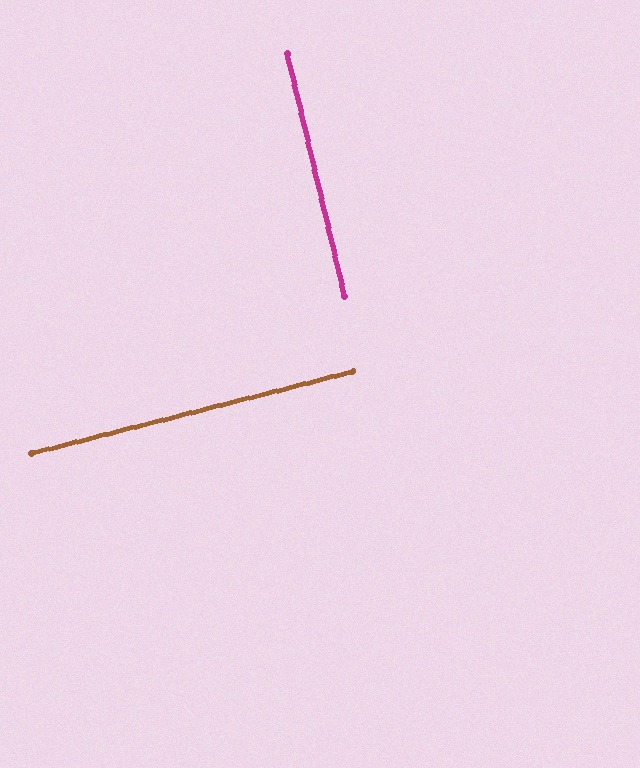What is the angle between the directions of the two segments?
Approximately 89 degrees.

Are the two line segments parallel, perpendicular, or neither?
Perpendicular — they meet at approximately 89°.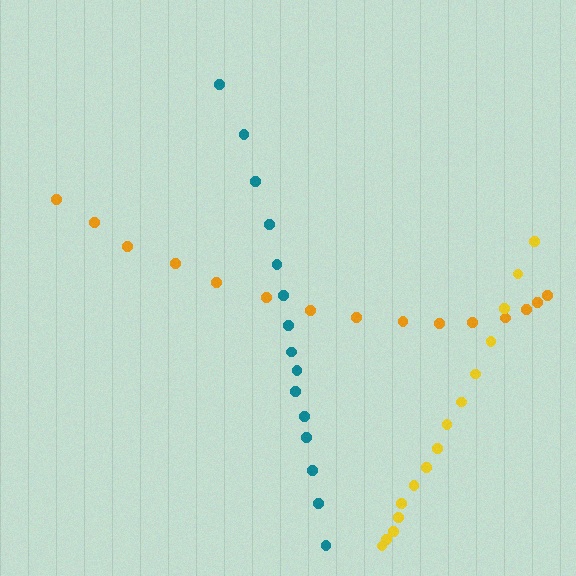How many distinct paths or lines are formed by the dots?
There are 3 distinct paths.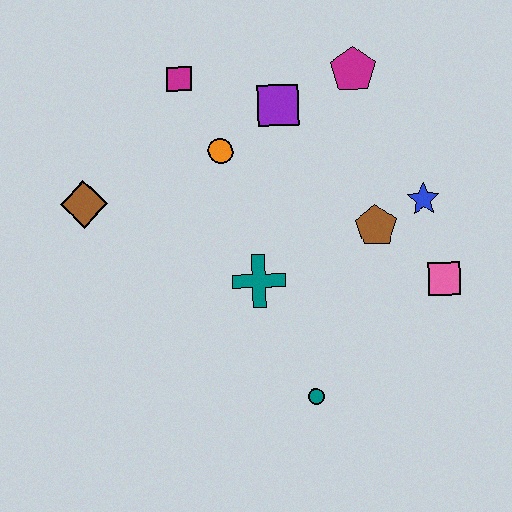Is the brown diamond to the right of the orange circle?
No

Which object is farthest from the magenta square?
The teal circle is farthest from the magenta square.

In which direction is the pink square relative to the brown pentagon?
The pink square is to the right of the brown pentagon.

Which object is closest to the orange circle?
The purple square is closest to the orange circle.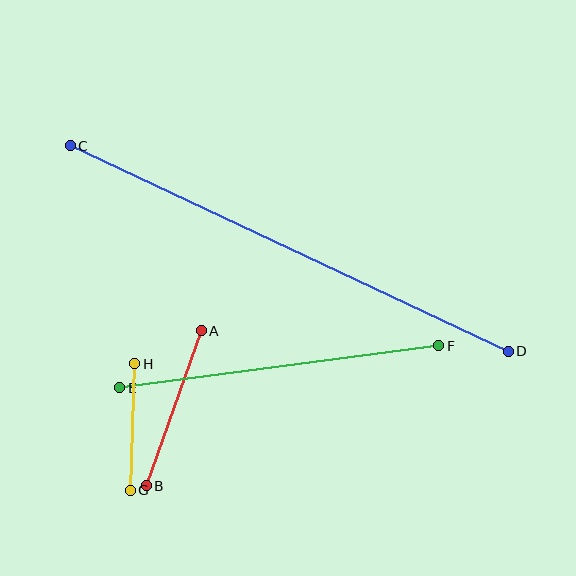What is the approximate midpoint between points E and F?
The midpoint is at approximately (279, 367) pixels.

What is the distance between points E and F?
The distance is approximately 322 pixels.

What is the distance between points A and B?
The distance is approximately 164 pixels.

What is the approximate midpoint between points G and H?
The midpoint is at approximately (132, 427) pixels.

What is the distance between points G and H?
The distance is approximately 127 pixels.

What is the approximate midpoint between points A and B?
The midpoint is at approximately (174, 408) pixels.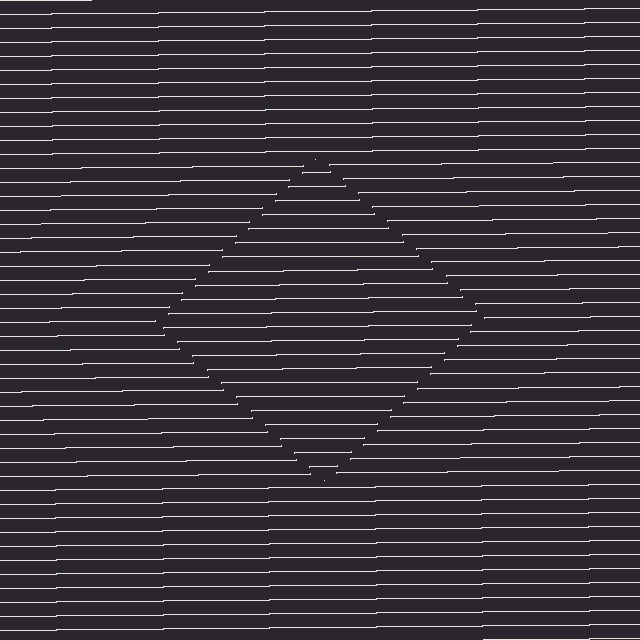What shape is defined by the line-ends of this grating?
An illusory square. The interior of the shape contains the same grating, shifted by half a period — the contour is defined by the phase discontinuity where line-ends from the inner and outer gratings abut.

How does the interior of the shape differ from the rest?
The interior of the shape contains the same grating, shifted by half a period — the contour is defined by the phase discontinuity where line-ends from the inner and outer gratings abut.